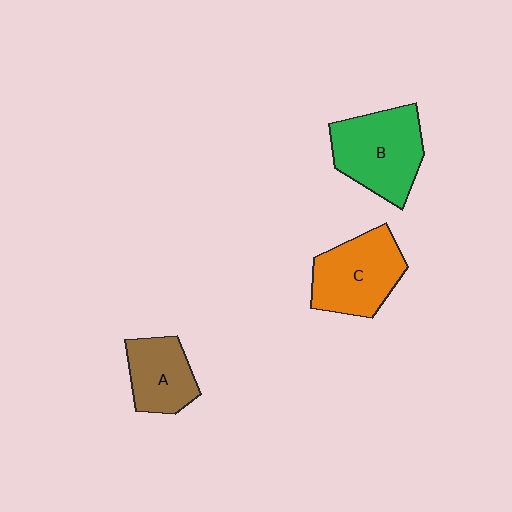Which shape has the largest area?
Shape B (green).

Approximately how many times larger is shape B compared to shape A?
Approximately 1.5 times.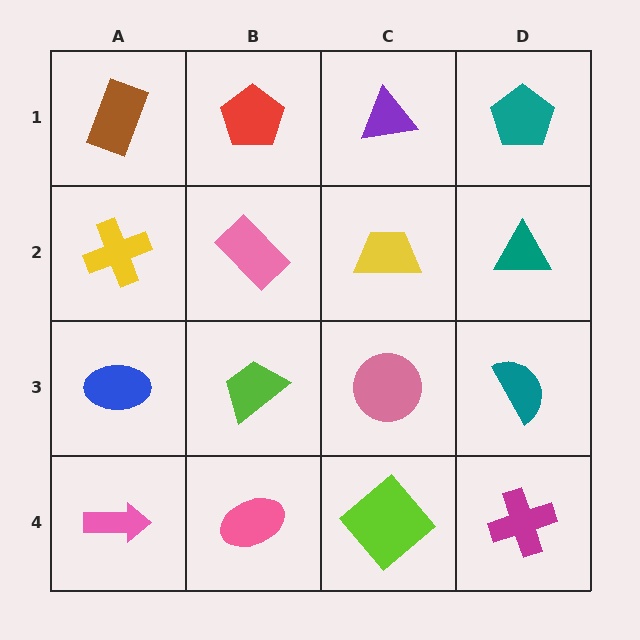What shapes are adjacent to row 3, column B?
A pink rectangle (row 2, column B), a pink ellipse (row 4, column B), a blue ellipse (row 3, column A), a pink circle (row 3, column C).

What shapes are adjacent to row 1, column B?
A pink rectangle (row 2, column B), a brown rectangle (row 1, column A), a purple triangle (row 1, column C).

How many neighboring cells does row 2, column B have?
4.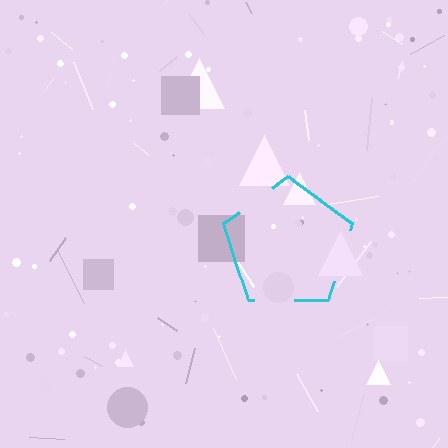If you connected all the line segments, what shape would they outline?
They would outline a pentagon.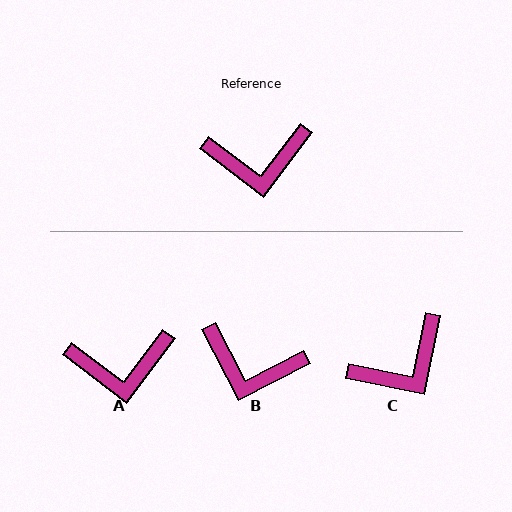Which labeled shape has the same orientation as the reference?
A.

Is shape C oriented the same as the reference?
No, it is off by about 26 degrees.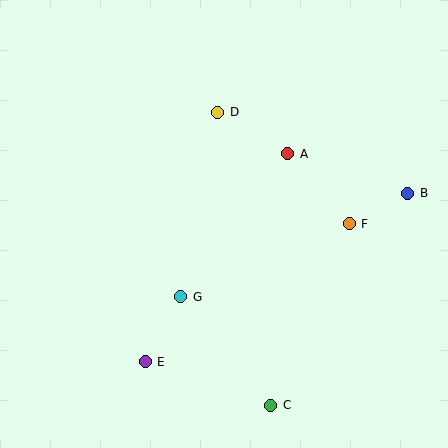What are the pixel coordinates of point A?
Point A is at (288, 154).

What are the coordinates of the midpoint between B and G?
The midpoint between B and G is at (294, 245).